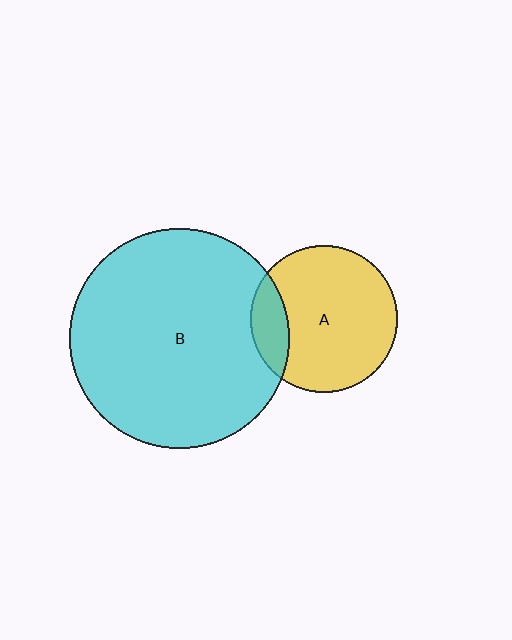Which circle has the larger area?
Circle B (cyan).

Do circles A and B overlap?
Yes.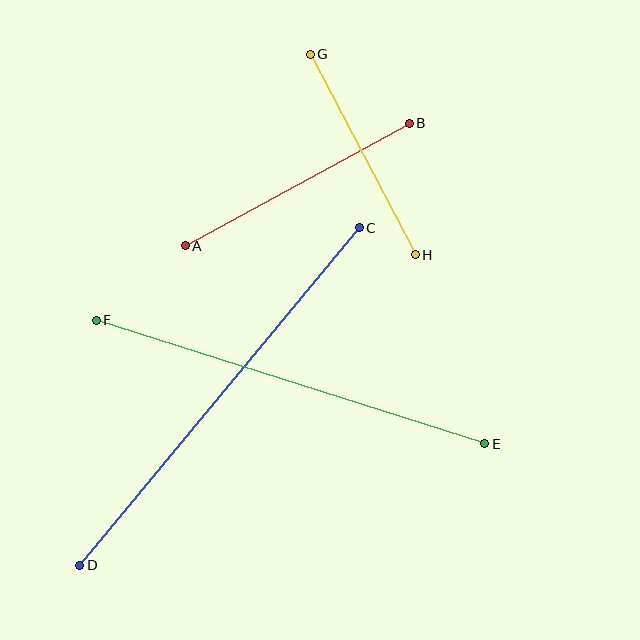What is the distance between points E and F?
The distance is approximately 408 pixels.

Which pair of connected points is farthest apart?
Points C and D are farthest apart.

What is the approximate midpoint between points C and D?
The midpoint is at approximately (219, 397) pixels.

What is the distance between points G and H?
The distance is approximately 226 pixels.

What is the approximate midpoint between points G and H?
The midpoint is at approximately (363, 154) pixels.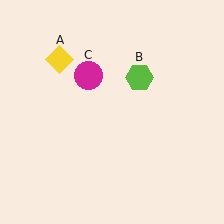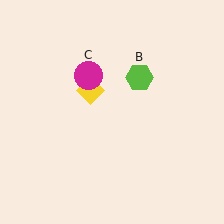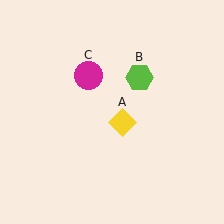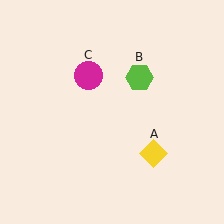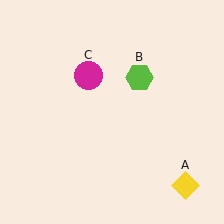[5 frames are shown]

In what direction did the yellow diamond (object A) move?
The yellow diamond (object A) moved down and to the right.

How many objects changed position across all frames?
1 object changed position: yellow diamond (object A).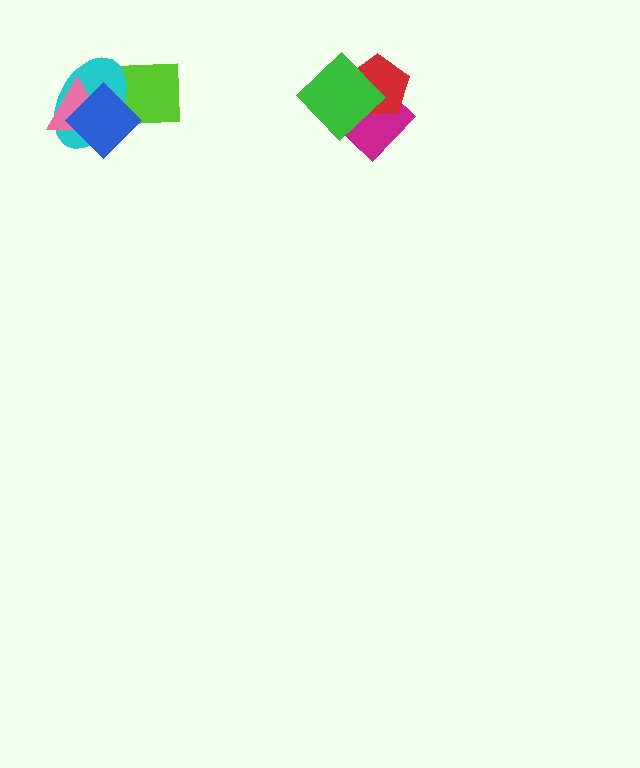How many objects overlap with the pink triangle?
3 objects overlap with the pink triangle.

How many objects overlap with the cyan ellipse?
3 objects overlap with the cyan ellipse.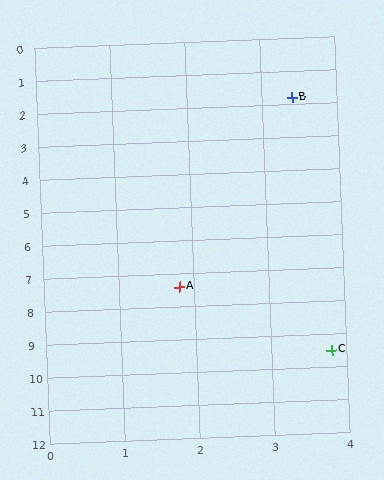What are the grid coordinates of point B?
Point B is at approximately (3.4, 1.8).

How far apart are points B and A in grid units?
Points B and A are about 5.8 grid units apart.